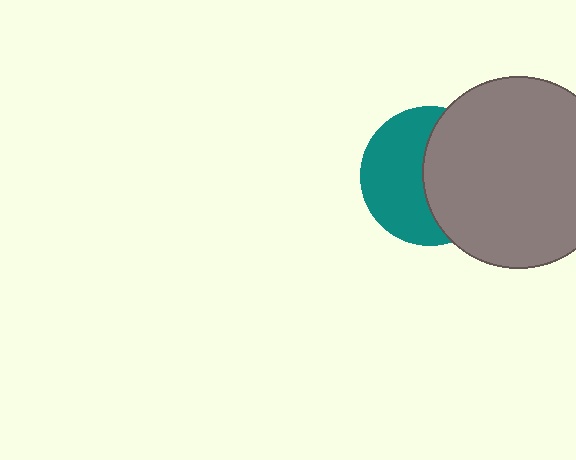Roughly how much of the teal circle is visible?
About half of it is visible (roughly 51%).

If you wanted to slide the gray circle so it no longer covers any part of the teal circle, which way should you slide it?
Slide it right — that is the most direct way to separate the two shapes.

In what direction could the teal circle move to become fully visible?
The teal circle could move left. That would shift it out from behind the gray circle entirely.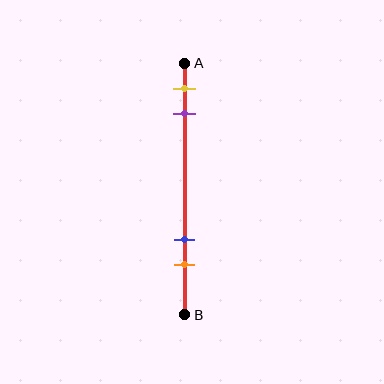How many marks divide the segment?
There are 4 marks dividing the segment.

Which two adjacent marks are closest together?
The yellow and purple marks are the closest adjacent pair.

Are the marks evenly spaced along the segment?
No, the marks are not evenly spaced.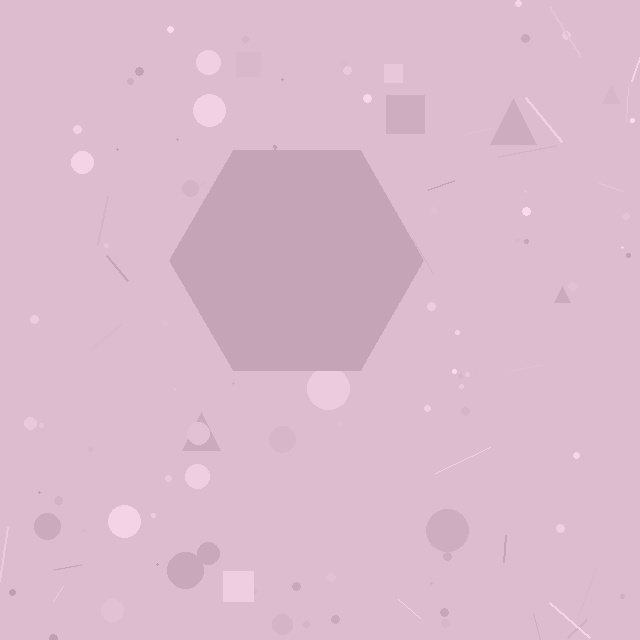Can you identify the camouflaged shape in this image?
The camouflaged shape is a hexagon.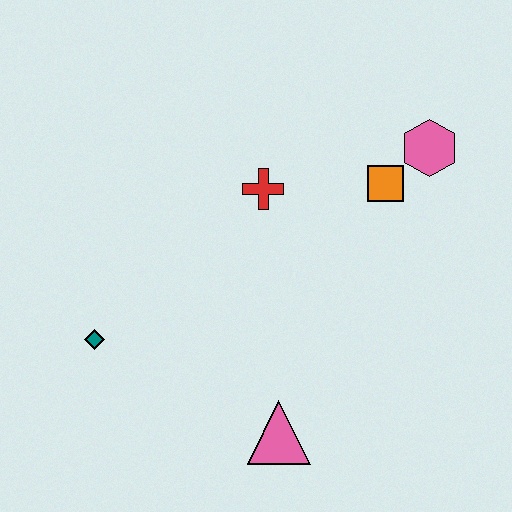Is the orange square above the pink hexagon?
No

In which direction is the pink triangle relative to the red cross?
The pink triangle is below the red cross.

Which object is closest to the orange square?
The pink hexagon is closest to the orange square.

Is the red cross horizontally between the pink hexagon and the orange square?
No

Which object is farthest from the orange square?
The teal diamond is farthest from the orange square.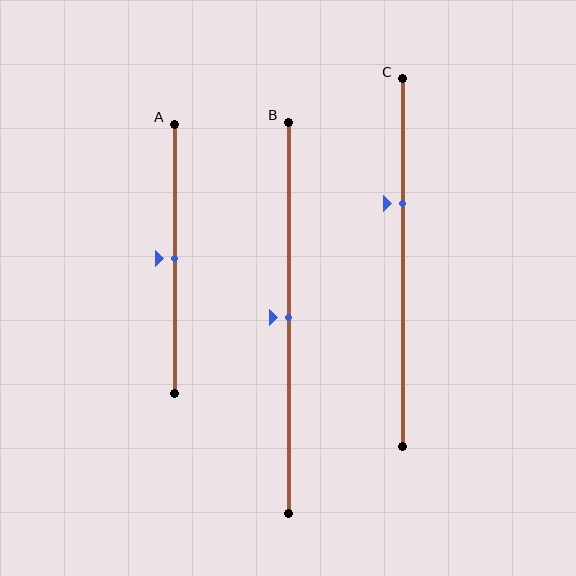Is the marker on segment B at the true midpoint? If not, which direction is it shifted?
Yes, the marker on segment B is at the true midpoint.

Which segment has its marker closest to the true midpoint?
Segment A has its marker closest to the true midpoint.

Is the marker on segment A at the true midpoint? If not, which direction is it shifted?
Yes, the marker on segment A is at the true midpoint.